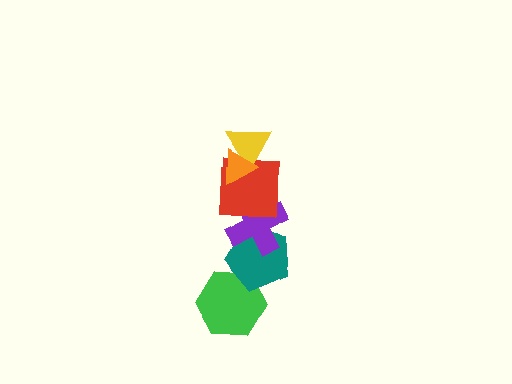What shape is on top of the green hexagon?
The teal pentagon is on top of the green hexagon.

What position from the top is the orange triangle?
The orange triangle is 1st from the top.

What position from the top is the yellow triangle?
The yellow triangle is 2nd from the top.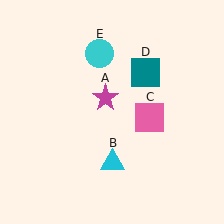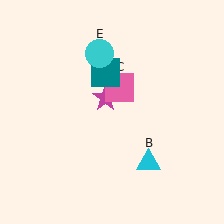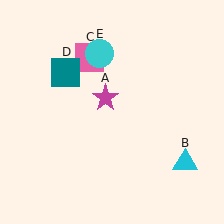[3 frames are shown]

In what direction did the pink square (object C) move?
The pink square (object C) moved up and to the left.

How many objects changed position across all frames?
3 objects changed position: cyan triangle (object B), pink square (object C), teal square (object D).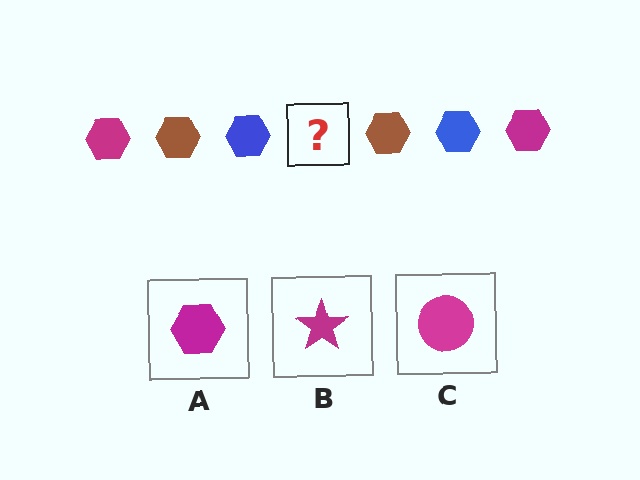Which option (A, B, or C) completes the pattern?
A.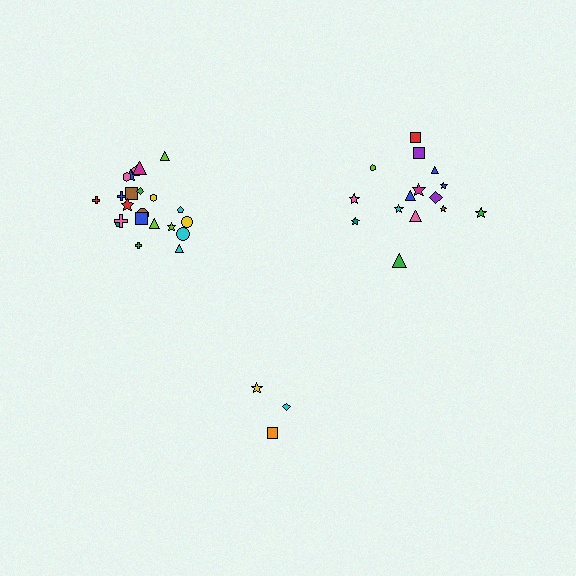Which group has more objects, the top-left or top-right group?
The top-left group.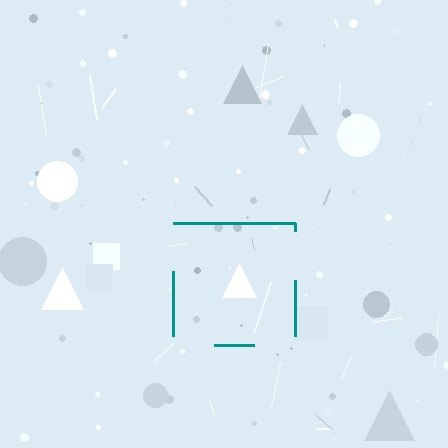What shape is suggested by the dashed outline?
The dashed outline suggests a square.